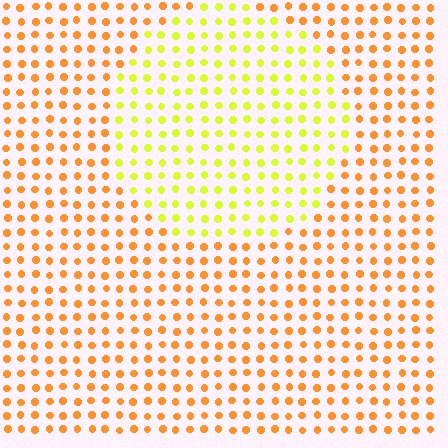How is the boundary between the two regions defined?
The boundary is defined purely by a slight shift in hue (about 42 degrees). Spacing, size, and orientation are identical on both sides.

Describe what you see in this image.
The image is filled with small orange elements in a uniform arrangement. A circle-shaped region is visible where the elements are tinted to a slightly different hue, forming a subtle color boundary.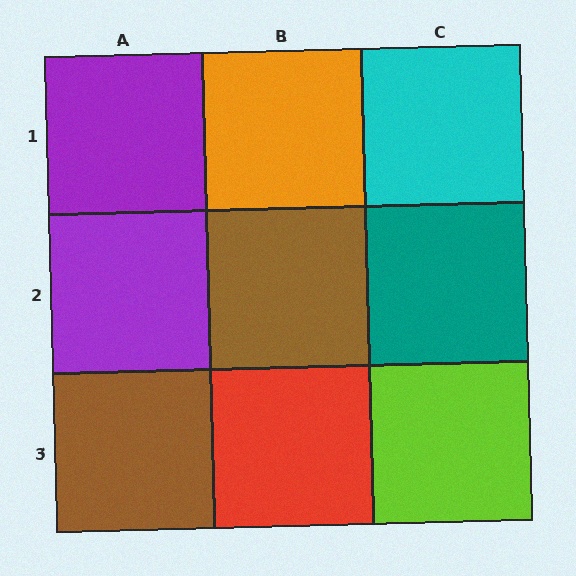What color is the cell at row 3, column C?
Lime.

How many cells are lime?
1 cell is lime.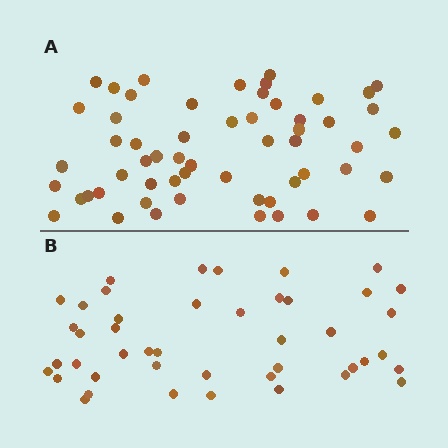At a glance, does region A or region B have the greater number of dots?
Region A (the top region) has more dots.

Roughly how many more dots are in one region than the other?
Region A has approximately 15 more dots than region B.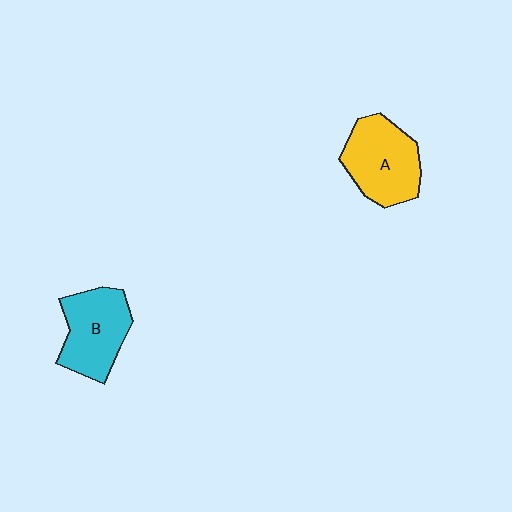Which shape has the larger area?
Shape A (yellow).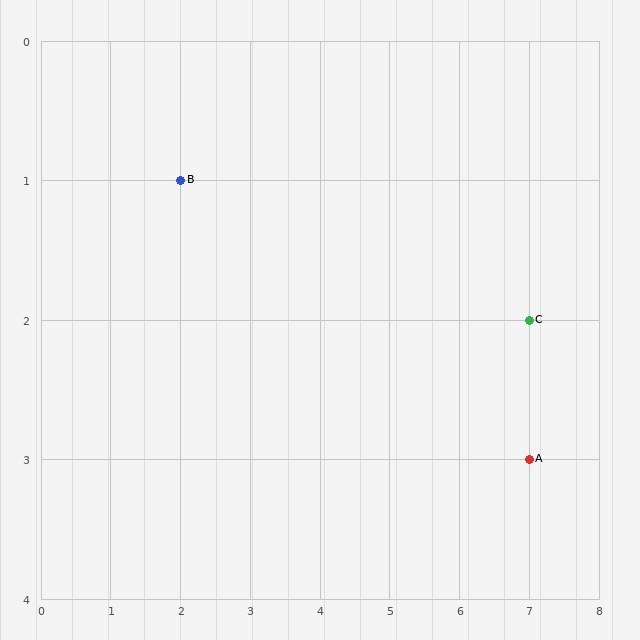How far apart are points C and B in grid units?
Points C and B are 5 columns and 1 row apart (about 5.1 grid units diagonally).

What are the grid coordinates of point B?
Point B is at grid coordinates (2, 1).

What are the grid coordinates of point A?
Point A is at grid coordinates (7, 3).